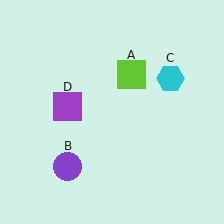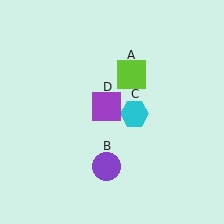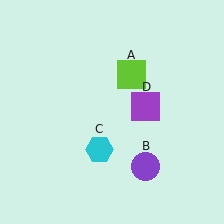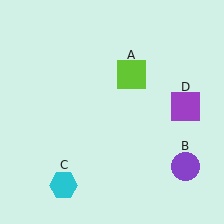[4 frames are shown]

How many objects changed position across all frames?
3 objects changed position: purple circle (object B), cyan hexagon (object C), purple square (object D).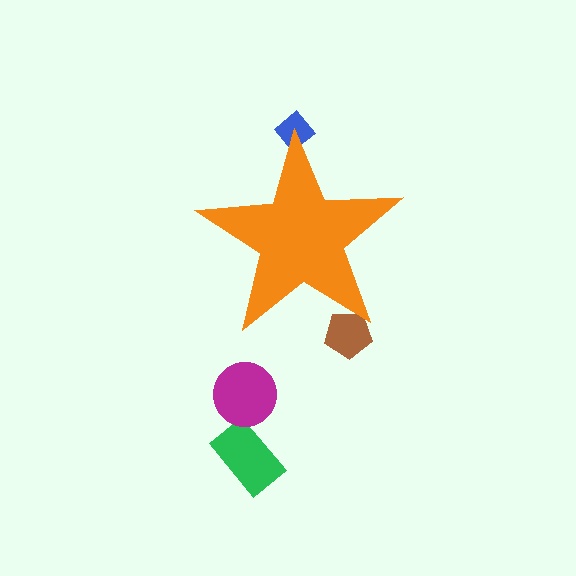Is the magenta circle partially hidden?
No, the magenta circle is fully visible.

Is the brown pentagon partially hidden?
Yes, the brown pentagon is partially hidden behind the orange star.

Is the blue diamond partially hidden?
Yes, the blue diamond is partially hidden behind the orange star.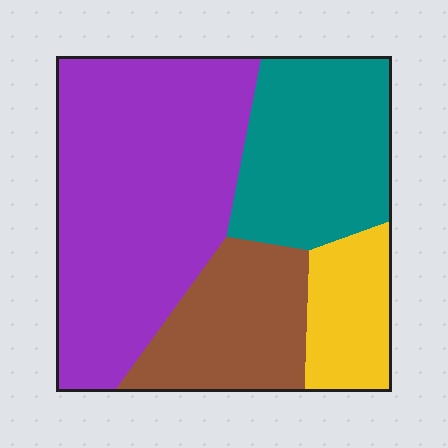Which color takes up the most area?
Purple, at roughly 45%.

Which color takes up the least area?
Yellow, at roughly 10%.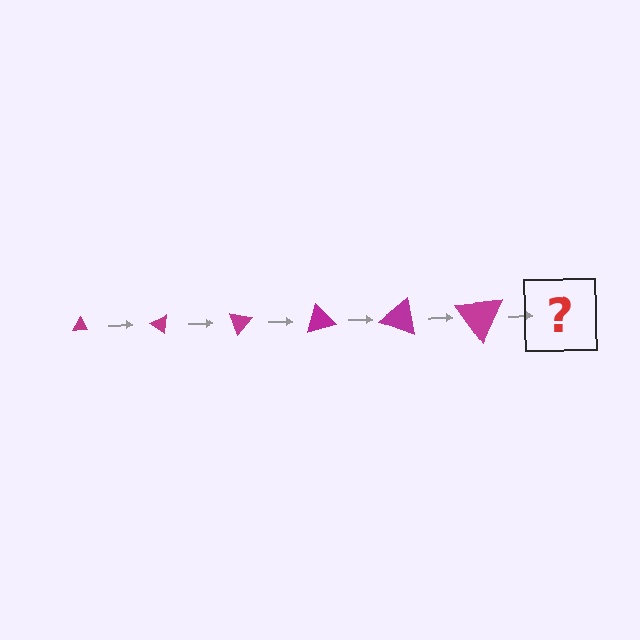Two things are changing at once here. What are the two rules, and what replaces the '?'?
The two rules are that the triangle grows larger each step and it rotates 35 degrees each step. The '?' should be a triangle, larger than the previous one and rotated 210 degrees from the start.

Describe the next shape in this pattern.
It should be a triangle, larger than the previous one and rotated 210 degrees from the start.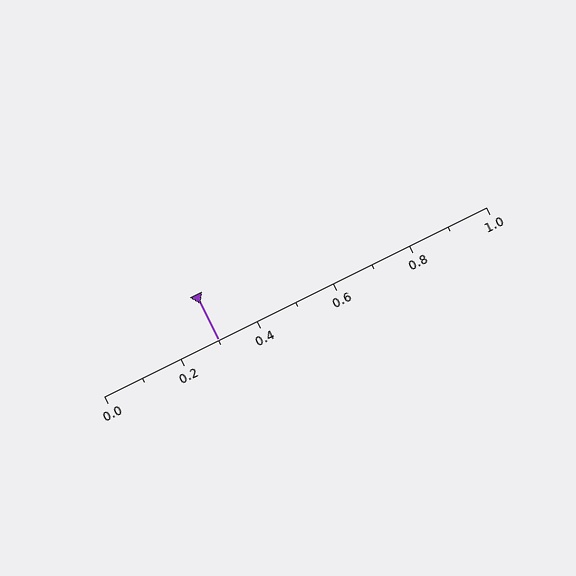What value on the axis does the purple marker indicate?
The marker indicates approximately 0.3.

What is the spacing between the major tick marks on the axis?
The major ticks are spaced 0.2 apart.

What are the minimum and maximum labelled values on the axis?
The axis runs from 0.0 to 1.0.